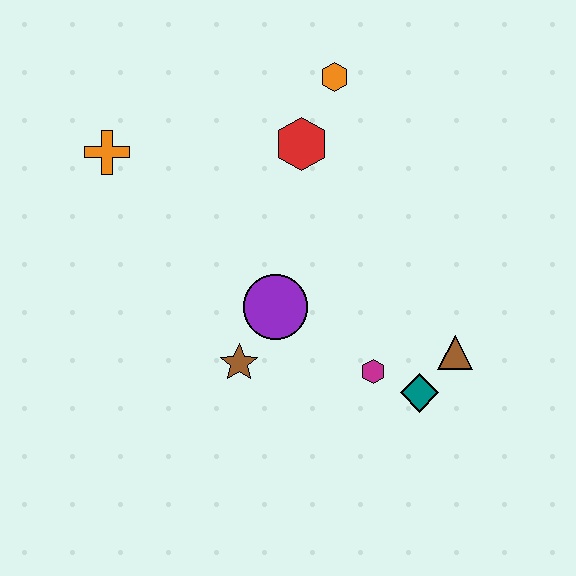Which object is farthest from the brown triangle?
The orange cross is farthest from the brown triangle.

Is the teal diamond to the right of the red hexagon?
Yes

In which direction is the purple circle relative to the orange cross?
The purple circle is to the right of the orange cross.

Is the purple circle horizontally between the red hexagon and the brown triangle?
No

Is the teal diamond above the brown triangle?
No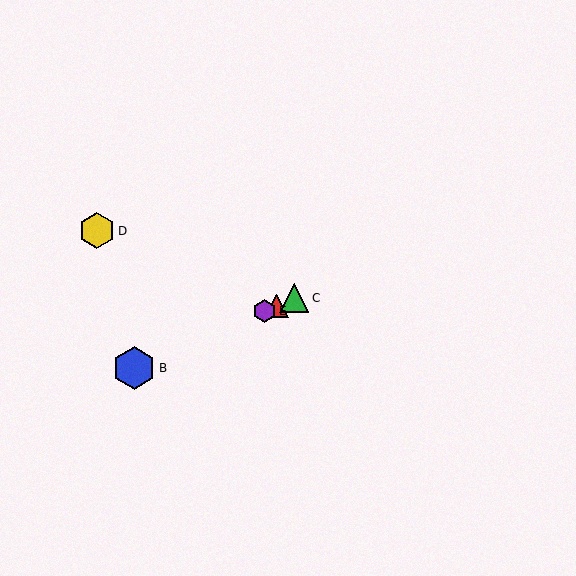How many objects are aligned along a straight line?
4 objects (A, B, C, E) are aligned along a straight line.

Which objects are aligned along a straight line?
Objects A, B, C, E are aligned along a straight line.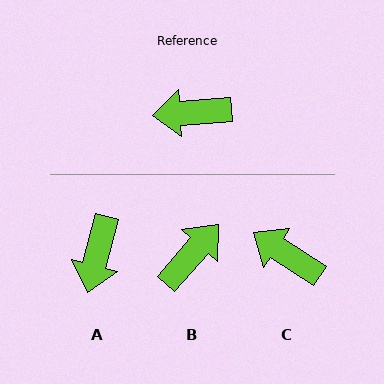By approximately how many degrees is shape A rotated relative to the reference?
Approximately 71 degrees counter-clockwise.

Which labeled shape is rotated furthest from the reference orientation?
B, about 135 degrees away.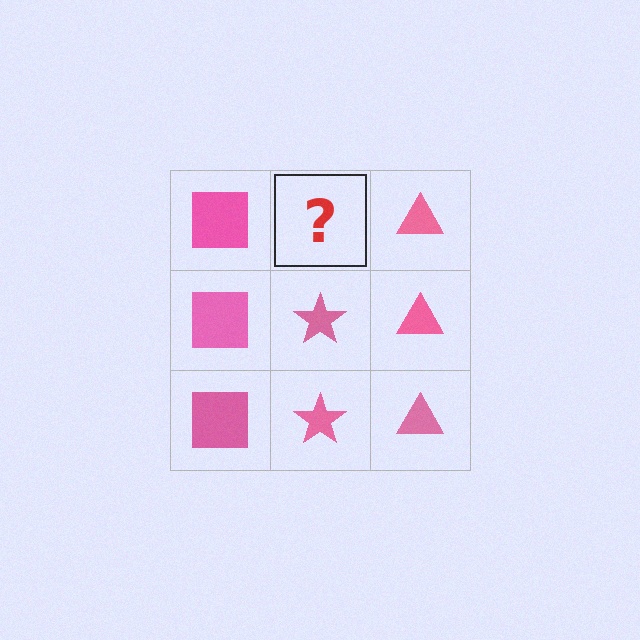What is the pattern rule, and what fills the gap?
The rule is that each column has a consistent shape. The gap should be filled with a pink star.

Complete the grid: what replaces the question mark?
The question mark should be replaced with a pink star.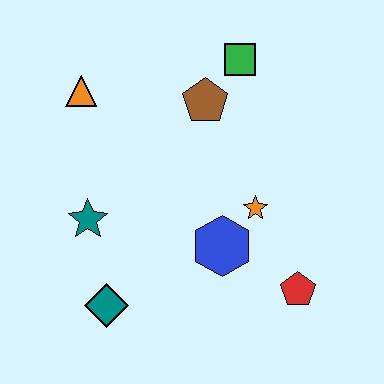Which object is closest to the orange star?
The blue hexagon is closest to the orange star.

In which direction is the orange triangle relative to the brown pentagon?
The orange triangle is to the left of the brown pentagon.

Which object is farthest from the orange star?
The orange triangle is farthest from the orange star.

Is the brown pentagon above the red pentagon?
Yes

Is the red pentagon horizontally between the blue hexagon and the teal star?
No